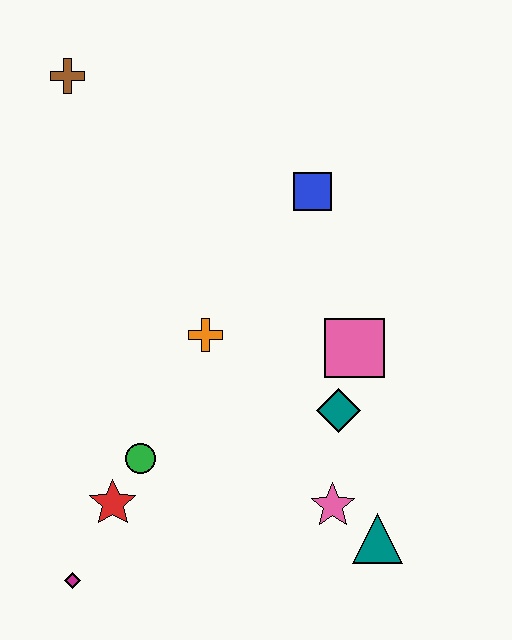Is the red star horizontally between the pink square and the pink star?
No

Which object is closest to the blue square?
The pink square is closest to the blue square.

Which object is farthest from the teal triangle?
The brown cross is farthest from the teal triangle.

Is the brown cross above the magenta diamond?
Yes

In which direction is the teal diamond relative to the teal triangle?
The teal diamond is above the teal triangle.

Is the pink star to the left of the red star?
No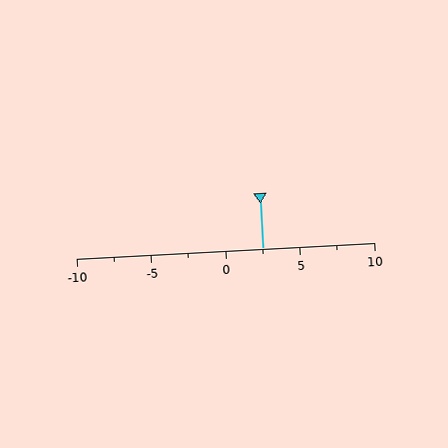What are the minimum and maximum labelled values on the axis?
The axis runs from -10 to 10.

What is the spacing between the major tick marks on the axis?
The major ticks are spaced 5 apart.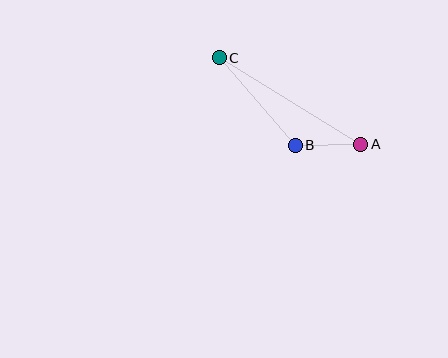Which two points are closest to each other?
Points A and B are closest to each other.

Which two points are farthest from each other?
Points A and C are farthest from each other.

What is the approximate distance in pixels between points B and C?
The distance between B and C is approximately 116 pixels.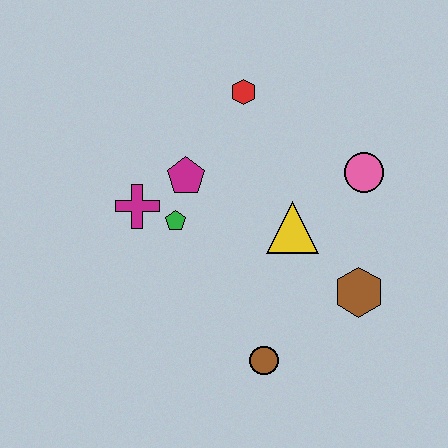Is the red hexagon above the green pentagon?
Yes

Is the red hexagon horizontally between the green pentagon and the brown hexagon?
Yes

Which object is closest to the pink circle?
The yellow triangle is closest to the pink circle.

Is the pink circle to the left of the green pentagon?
No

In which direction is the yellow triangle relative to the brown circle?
The yellow triangle is above the brown circle.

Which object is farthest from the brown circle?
The red hexagon is farthest from the brown circle.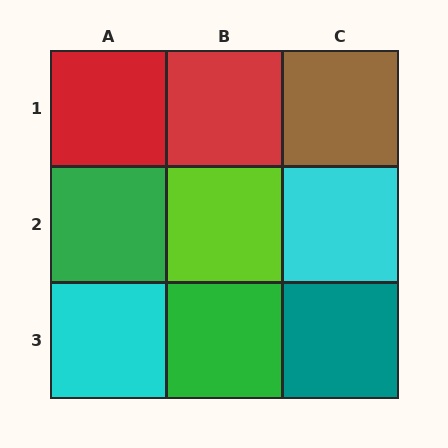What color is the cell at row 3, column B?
Green.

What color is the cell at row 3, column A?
Cyan.